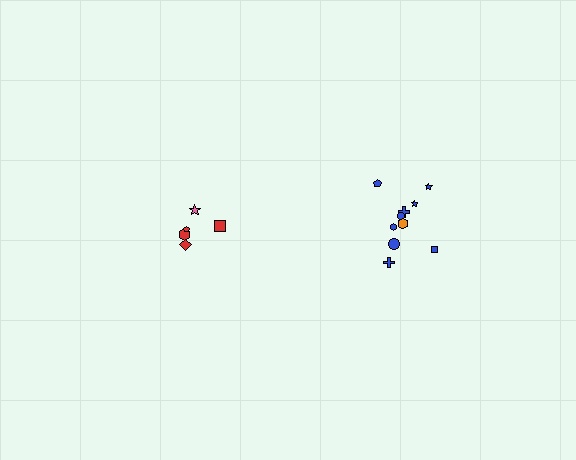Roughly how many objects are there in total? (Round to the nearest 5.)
Roughly 15 objects in total.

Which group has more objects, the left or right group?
The right group.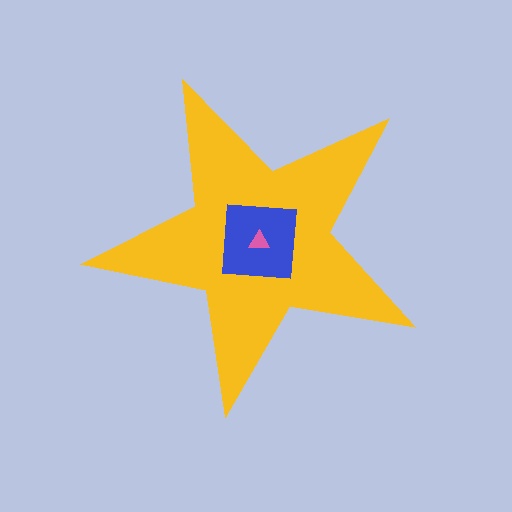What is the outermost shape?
The yellow star.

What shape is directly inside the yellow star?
The blue square.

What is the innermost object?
The pink triangle.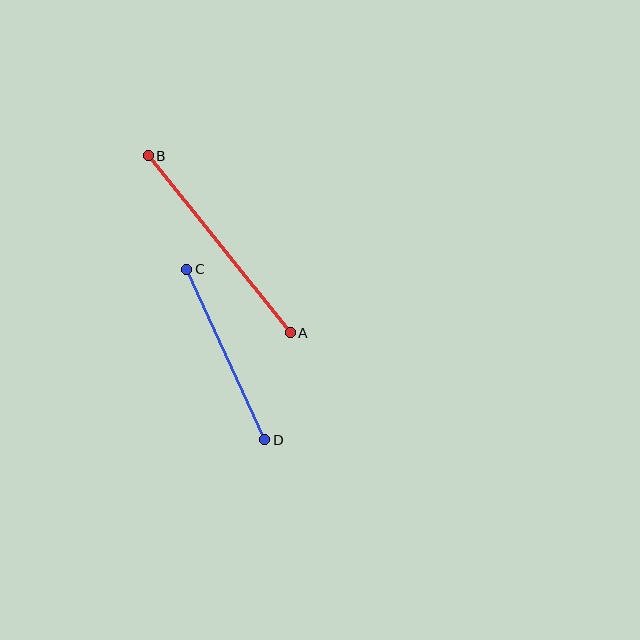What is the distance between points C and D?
The distance is approximately 187 pixels.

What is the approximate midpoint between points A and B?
The midpoint is at approximately (219, 244) pixels.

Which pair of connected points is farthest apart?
Points A and B are farthest apart.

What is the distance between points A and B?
The distance is approximately 227 pixels.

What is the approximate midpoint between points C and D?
The midpoint is at approximately (226, 355) pixels.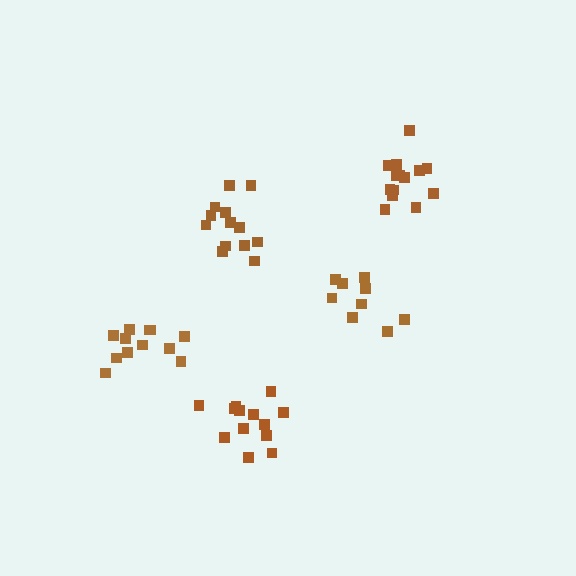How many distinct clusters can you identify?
There are 5 distinct clusters.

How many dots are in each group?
Group 1: 13 dots, Group 2: 9 dots, Group 3: 12 dots, Group 4: 14 dots, Group 5: 14 dots (62 total).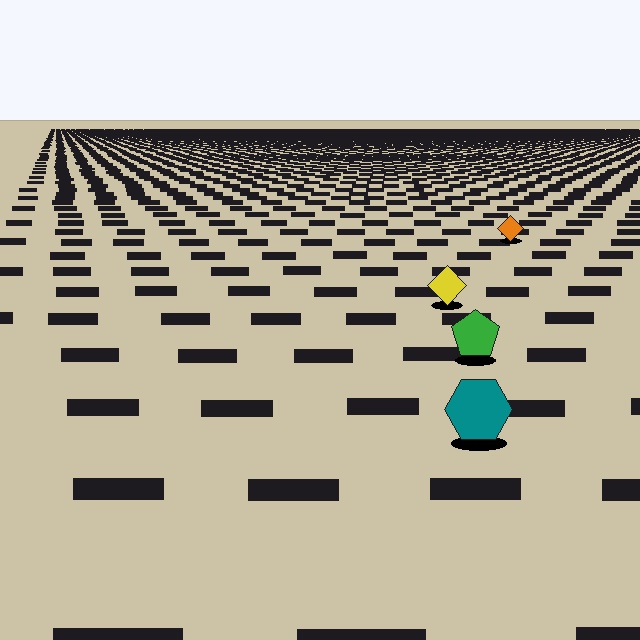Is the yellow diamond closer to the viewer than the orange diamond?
Yes. The yellow diamond is closer — you can tell from the texture gradient: the ground texture is coarser near it.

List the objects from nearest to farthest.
From nearest to farthest: the teal hexagon, the green pentagon, the yellow diamond, the orange diamond.